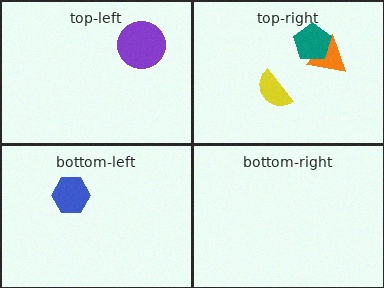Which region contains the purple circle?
The top-left region.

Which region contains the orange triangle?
The top-right region.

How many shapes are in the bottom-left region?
1.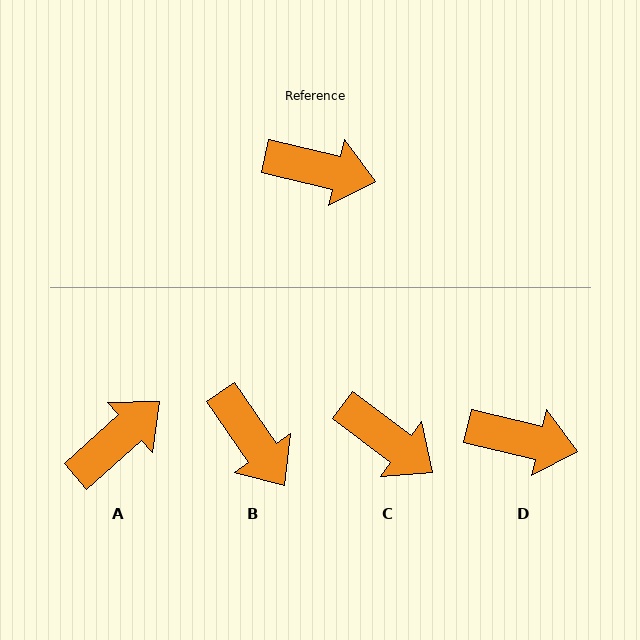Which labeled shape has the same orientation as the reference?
D.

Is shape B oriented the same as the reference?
No, it is off by about 42 degrees.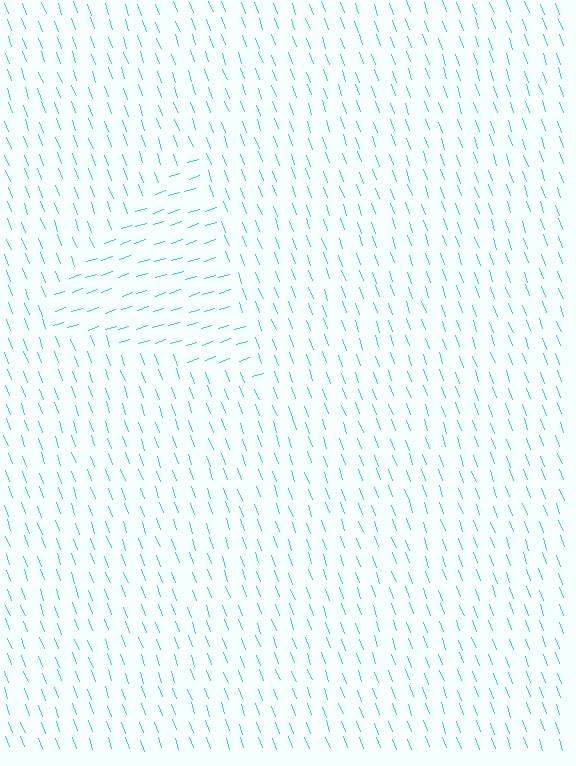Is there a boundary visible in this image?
Yes, there is a texture boundary formed by a change in line orientation.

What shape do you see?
I see a triangle.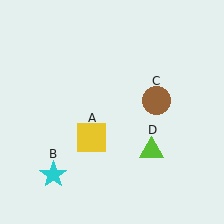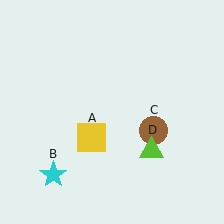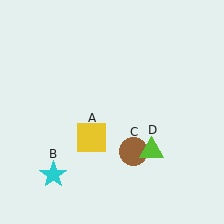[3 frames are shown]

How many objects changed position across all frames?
1 object changed position: brown circle (object C).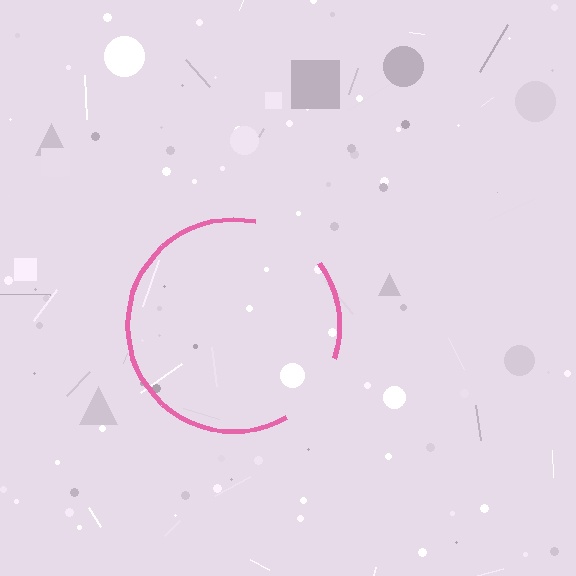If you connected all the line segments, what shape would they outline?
They would outline a circle.